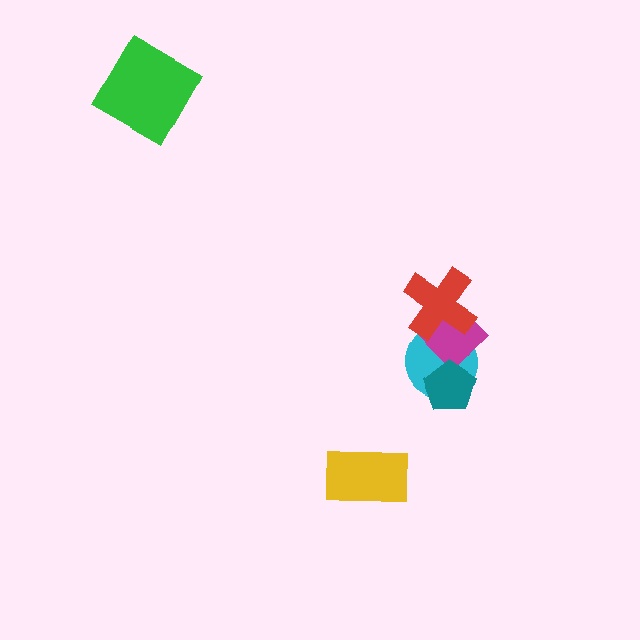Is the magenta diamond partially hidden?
Yes, it is partially covered by another shape.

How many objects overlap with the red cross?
2 objects overlap with the red cross.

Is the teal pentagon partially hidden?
No, no other shape covers it.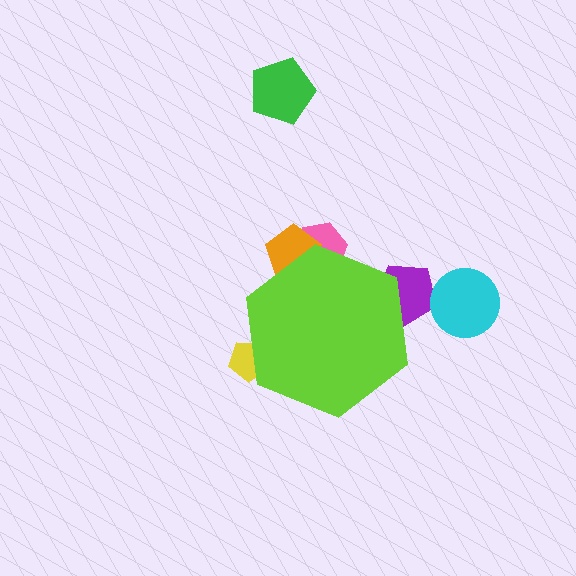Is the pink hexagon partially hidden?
Yes, the pink hexagon is partially hidden behind the lime hexagon.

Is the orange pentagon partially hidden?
Yes, the orange pentagon is partially hidden behind the lime hexagon.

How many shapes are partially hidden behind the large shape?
4 shapes are partially hidden.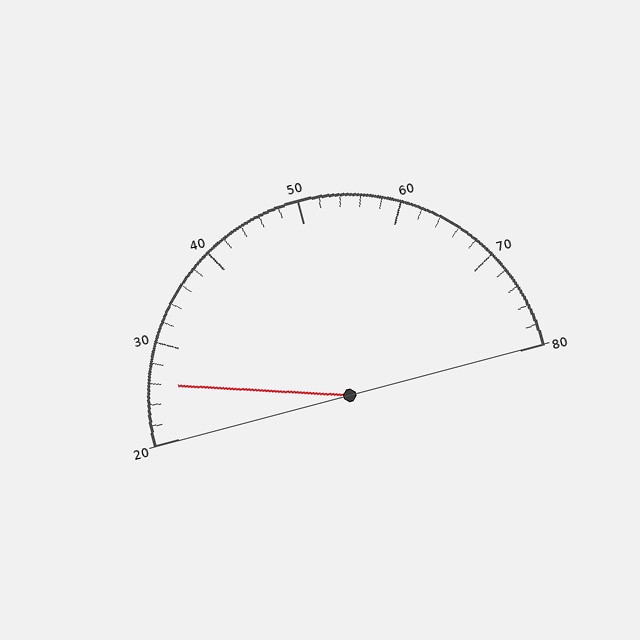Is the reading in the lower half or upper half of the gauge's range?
The reading is in the lower half of the range (20 to 80).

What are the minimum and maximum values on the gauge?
The gauge ranges from 20 to 80.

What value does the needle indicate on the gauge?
The needle indicates approximately 26.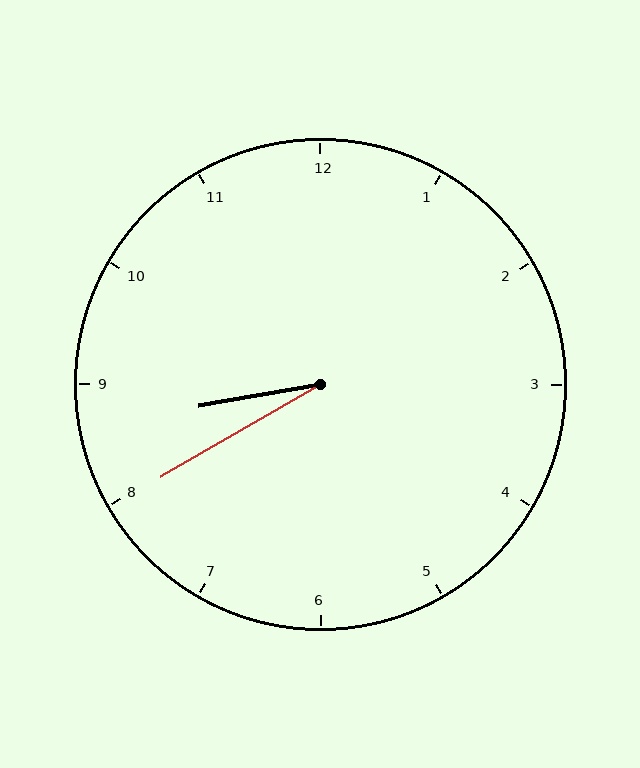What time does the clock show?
8:40.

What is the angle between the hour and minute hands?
Approximately 20 degrees.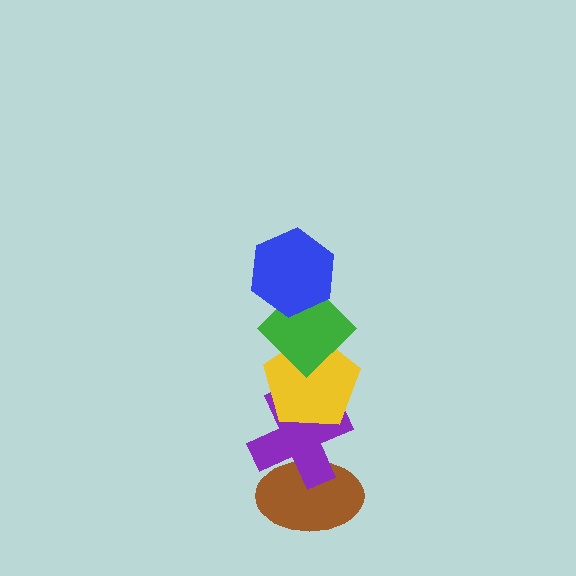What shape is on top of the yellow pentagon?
The green diamond is on top of the yellow pentagon.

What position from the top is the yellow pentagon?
The yellow pentagon is 3rd from the top.